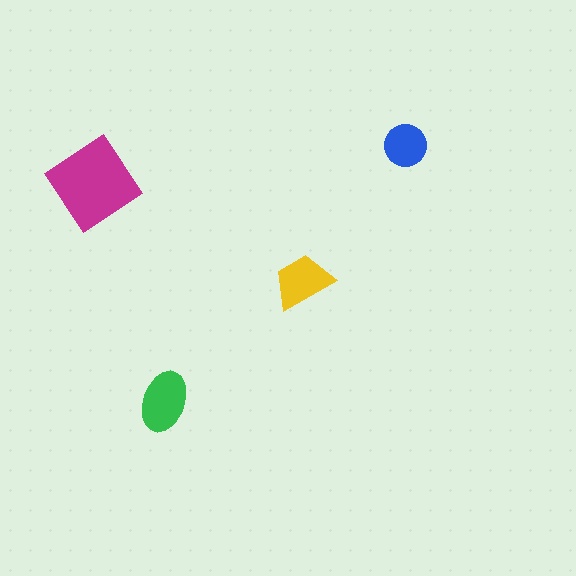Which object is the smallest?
The blue circle.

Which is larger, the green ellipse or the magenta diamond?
The magenta diamond.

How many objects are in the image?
There are 4 objects in the image.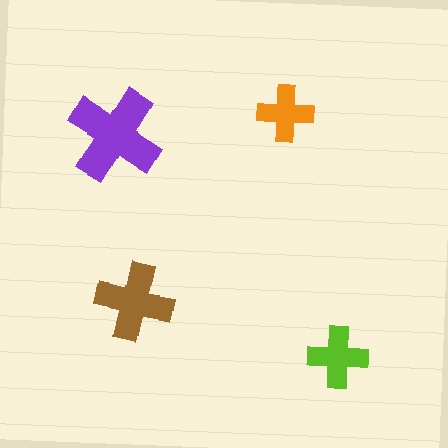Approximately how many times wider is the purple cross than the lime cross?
About 1.5 times wider.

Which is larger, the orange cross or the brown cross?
The brown one.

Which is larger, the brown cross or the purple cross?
The purple one.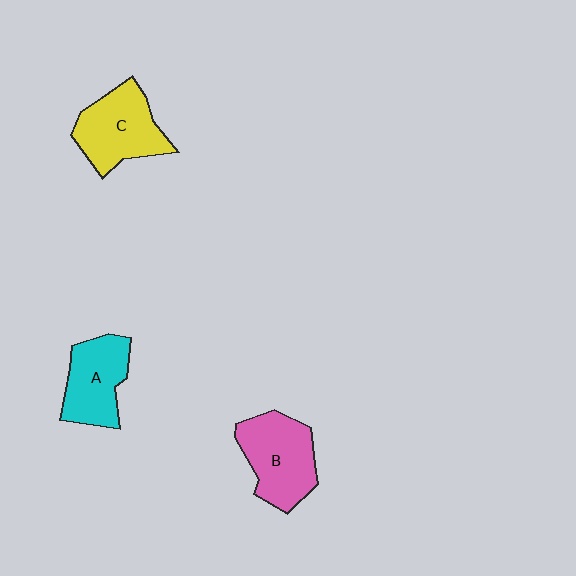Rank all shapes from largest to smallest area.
From largest to smallest: B (pink), C (yellow), A (cyan).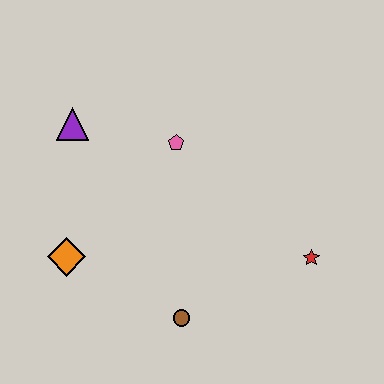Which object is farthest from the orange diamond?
The red star is farthest from the orange diamond.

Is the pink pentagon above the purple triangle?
No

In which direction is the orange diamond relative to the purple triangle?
The orange diamond is below the purple triangle.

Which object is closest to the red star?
The brown circle is closest to the red star.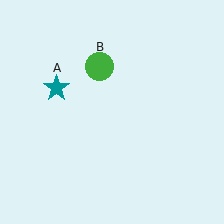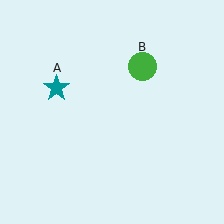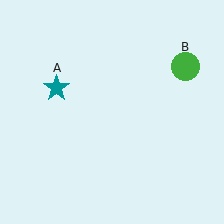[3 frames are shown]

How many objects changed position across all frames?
1 object changed position: green circle (object B).